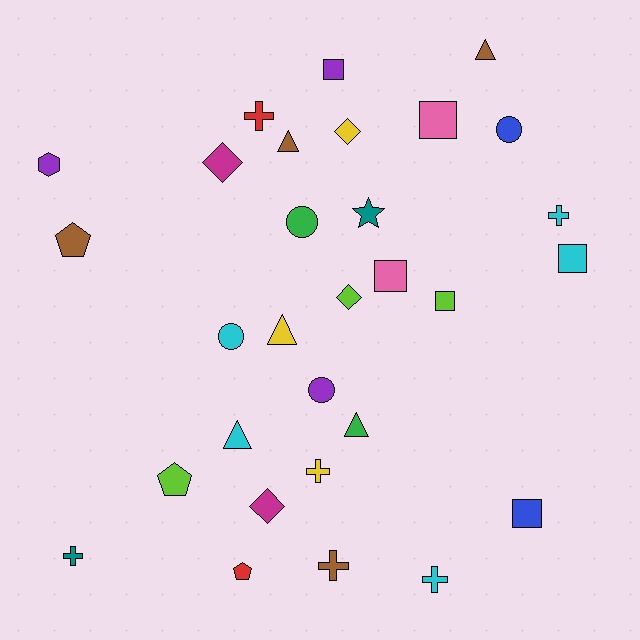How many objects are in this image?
There are 30 objects.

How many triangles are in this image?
There are 5 triangles.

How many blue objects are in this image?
There are 2 blue objects.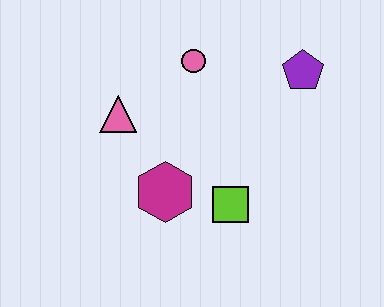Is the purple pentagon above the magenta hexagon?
Yes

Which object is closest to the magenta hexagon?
The lime square is closest to the magenta hexagon.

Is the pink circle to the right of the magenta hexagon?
Yes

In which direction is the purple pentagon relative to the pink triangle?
The purple pentagon is to the right of the pink triangle.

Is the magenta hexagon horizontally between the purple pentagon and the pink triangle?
Yes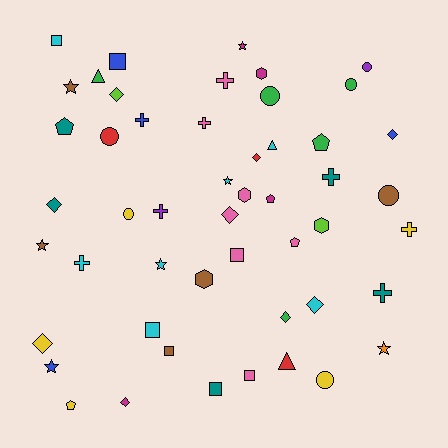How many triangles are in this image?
There are 3 triangles.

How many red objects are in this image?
There are 3 red objects.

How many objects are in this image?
There are 50 objects.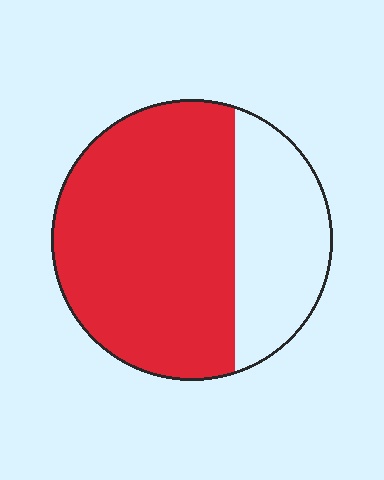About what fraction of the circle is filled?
About two thirds (2/3).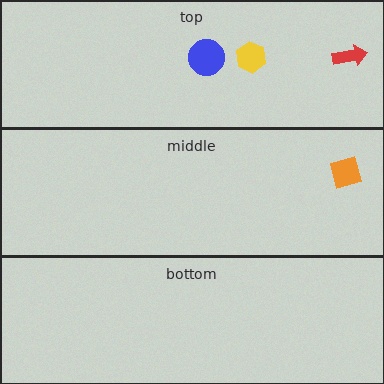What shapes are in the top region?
The red arrow, the blue circle, the yellow hexagon.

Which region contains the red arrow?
The top region.